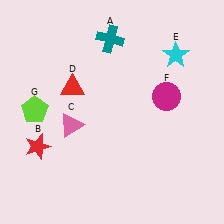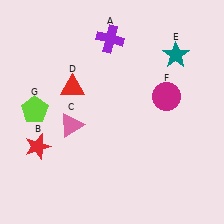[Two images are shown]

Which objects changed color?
A changed from teal to purple. E changed from cyan to teal.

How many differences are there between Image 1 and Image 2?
There are 2 differences between the two images.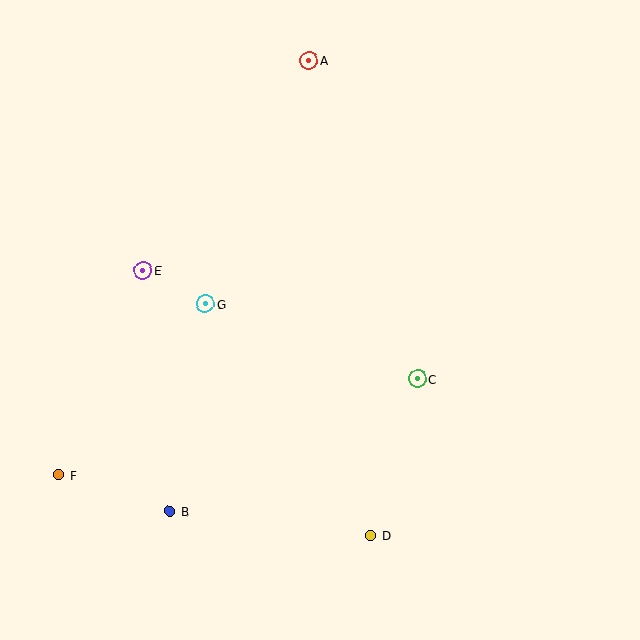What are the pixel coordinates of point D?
Point D is at (371, 535).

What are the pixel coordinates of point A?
Point A is at (309, 60).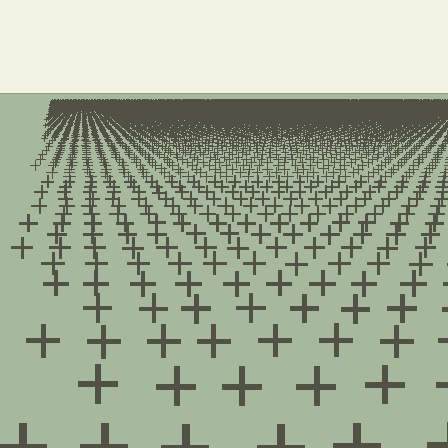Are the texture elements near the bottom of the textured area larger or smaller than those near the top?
Larger. Near the bottom, elements are closer to the viewer and appear at a bigger on-screen size.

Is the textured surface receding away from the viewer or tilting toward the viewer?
The surface is receding away from the viewer. Texture elements get smaller and denser toward the top.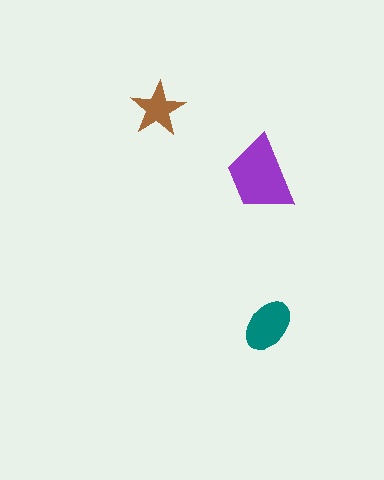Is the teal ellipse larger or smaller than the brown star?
Larger.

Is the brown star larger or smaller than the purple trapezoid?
Smaller.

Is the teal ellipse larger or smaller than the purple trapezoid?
Smaller.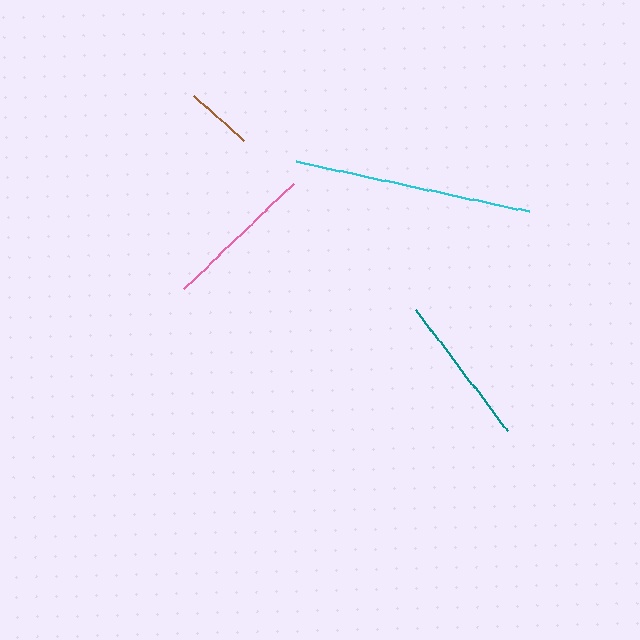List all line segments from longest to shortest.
From longest to shortest: cyan, pink, teal, brown.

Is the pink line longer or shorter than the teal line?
The pink line is longer than the teal line.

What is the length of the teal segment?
The teal segment is approximately 152 pixels long.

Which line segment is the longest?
The cyan line is the longest at approximately 237 pixels.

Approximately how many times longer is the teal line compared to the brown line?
The teal line is approximately 2.3 times the length of the brown line.